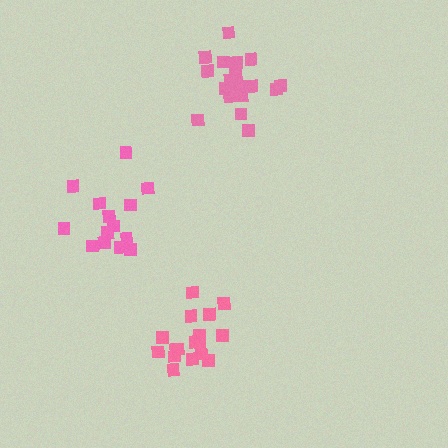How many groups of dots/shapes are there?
There are 3 groups.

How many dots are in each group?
Group 1: 17 dots, Group 2: 14 dots, Group 3: 20 dots (51 total).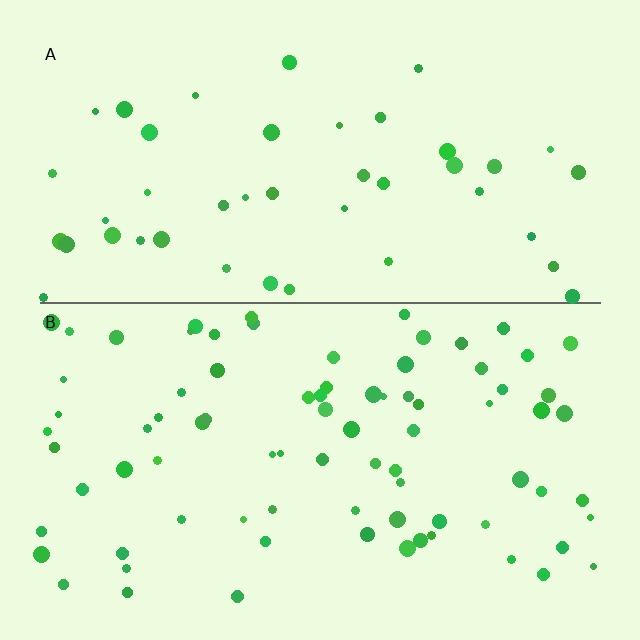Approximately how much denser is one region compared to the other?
Approximately 1.9× — region B over region A.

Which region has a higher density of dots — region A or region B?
B (the bottom).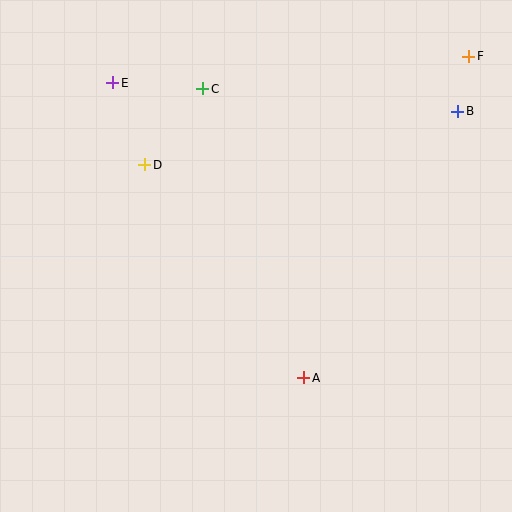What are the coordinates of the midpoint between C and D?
The midpoint between C and D is at (174, 127).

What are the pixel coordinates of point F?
Point F is at (469, 56).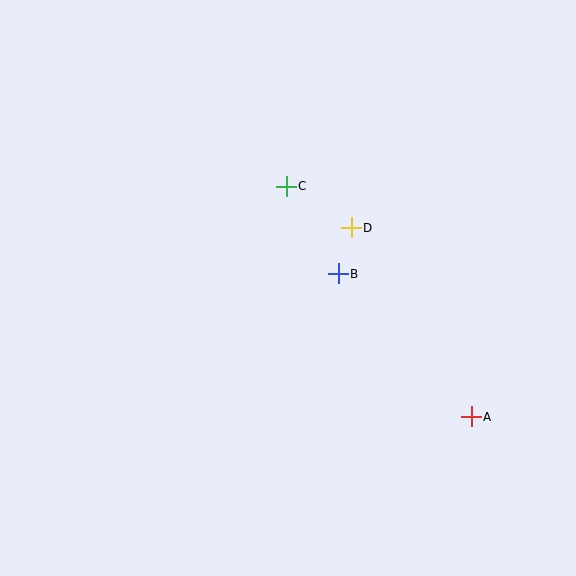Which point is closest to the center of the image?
Point B at (338, 274) is closest to the center.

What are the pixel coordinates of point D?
Point D is at (351, 228).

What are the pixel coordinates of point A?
Point A is at (471, 417).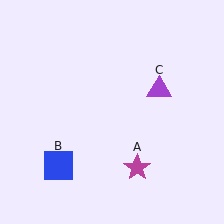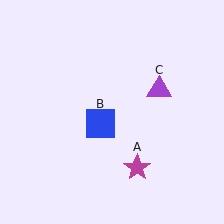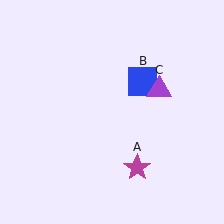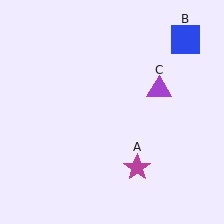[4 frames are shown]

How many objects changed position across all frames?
1 object changed position: blue square (object B).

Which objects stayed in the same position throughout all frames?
Magenta star (object A) and purple triangle (object C) remained stationary.